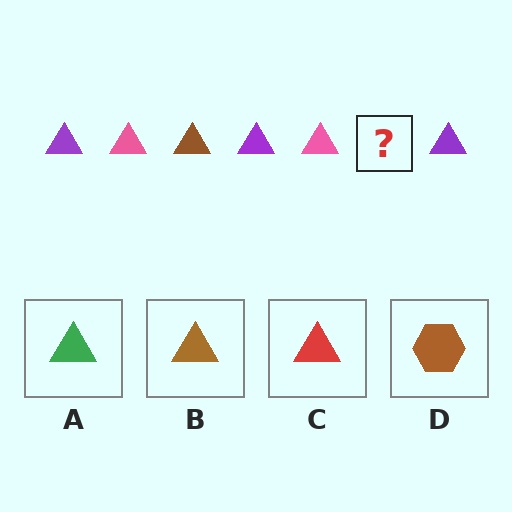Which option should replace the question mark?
Option B.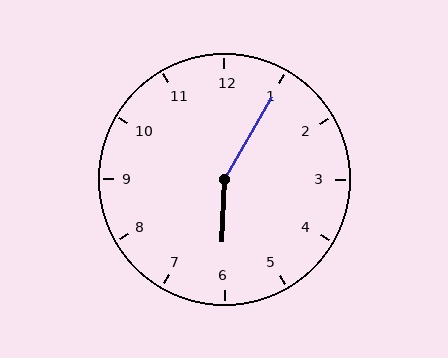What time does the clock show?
6:05.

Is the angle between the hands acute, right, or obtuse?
It is obtuse.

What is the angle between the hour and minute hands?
Approximately 152 degrees.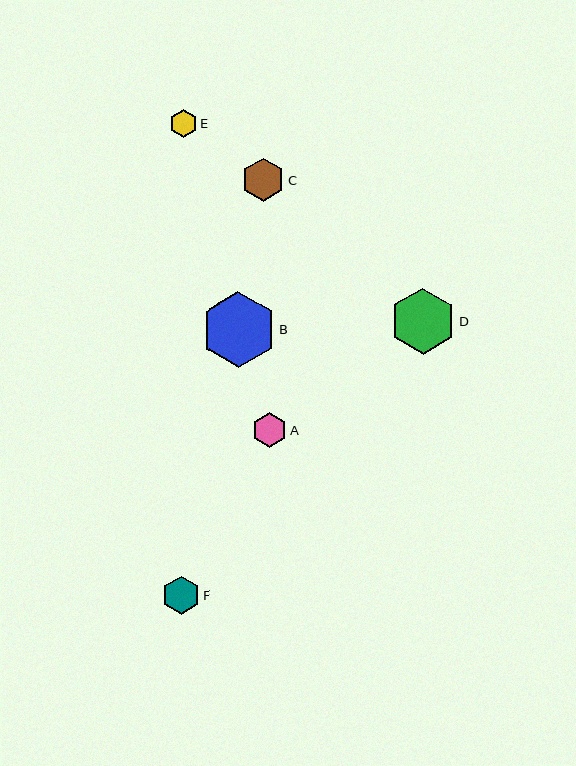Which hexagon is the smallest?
Hexagon E is the smallest with a size of approximately 28 pixels.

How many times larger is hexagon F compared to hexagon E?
Hexagon F is approximately 1.3 times the size of hexagon E.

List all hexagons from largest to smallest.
From largest to smallest: B, D, C, F, A, E.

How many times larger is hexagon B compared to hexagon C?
Hexagon B is approximately 1.7 times the size of hexagon C.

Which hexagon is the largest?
Hexagon B is the largest with a size of approximately 75 pixels.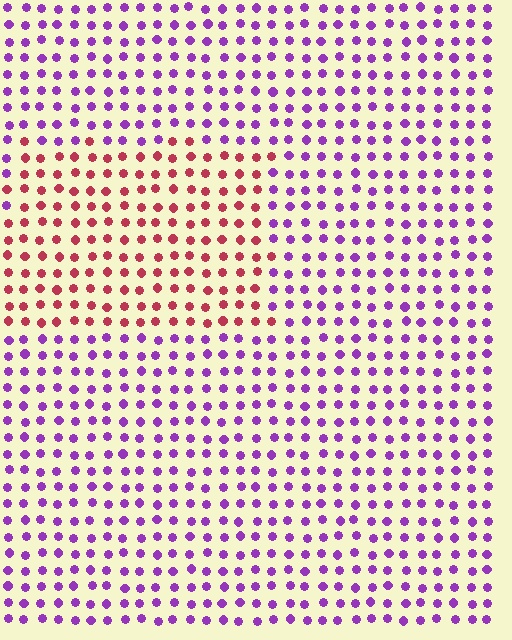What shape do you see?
I see a rectangle.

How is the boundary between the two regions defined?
The boundary is defined purely by a slight shift in hue (about 64 degrees). Spacing, size, and orientation are identical on both sides.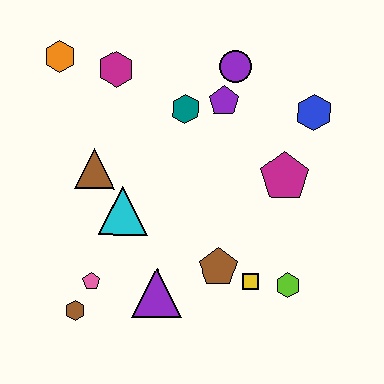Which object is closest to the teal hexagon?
The purple pentagon is closest to the teal hexagon.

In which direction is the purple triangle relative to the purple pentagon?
The purple triangle is below the purple pentagon.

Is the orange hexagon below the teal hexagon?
No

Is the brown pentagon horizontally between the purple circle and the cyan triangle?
Yes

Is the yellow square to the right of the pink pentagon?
Yes